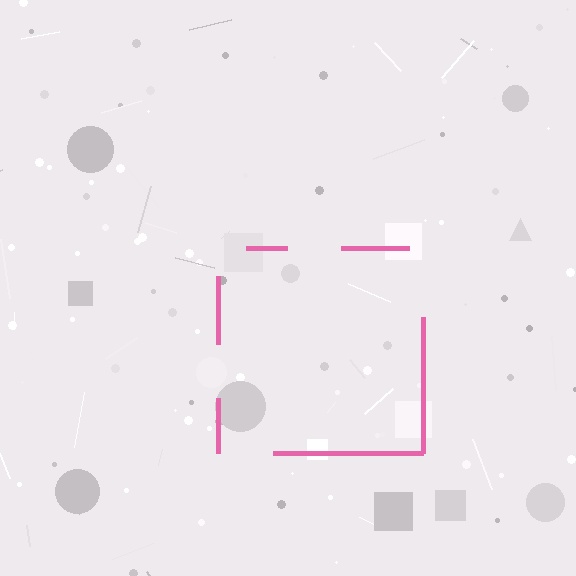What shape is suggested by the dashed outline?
The dashed outline suggests a square.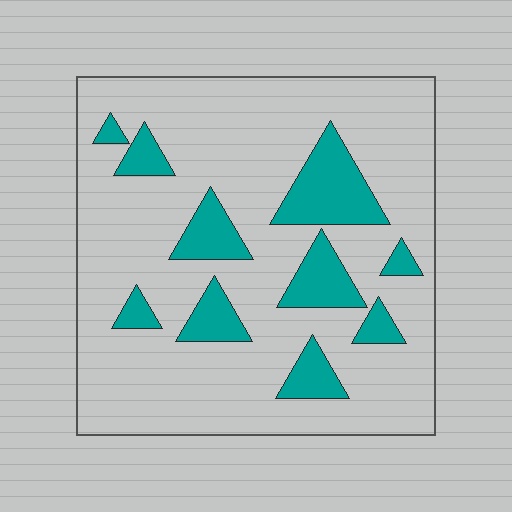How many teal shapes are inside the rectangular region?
10.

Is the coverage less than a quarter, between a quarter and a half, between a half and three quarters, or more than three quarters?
Less than a quarter.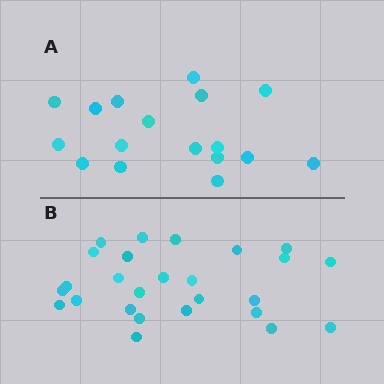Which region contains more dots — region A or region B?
Region B (the bottom region) has more dots.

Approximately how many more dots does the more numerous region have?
Region B has roughly 8 or so more dots than region A.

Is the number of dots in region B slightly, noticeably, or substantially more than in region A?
Region B has substantially more. The ratio is roughly 1.5 to 1.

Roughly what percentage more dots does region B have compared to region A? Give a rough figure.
About 55% more.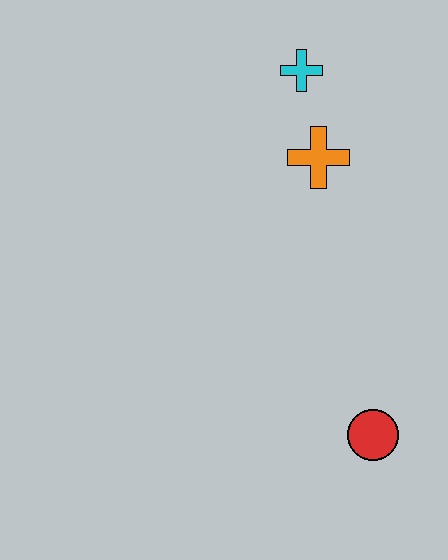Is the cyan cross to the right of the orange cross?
No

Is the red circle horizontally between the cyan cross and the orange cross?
No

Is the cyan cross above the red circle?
Yes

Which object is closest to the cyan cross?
The orange cross is closest to the cyan cross.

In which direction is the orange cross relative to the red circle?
The orange cross is above the red circle.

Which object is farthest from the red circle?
The cyan cross is farthest from the red circle.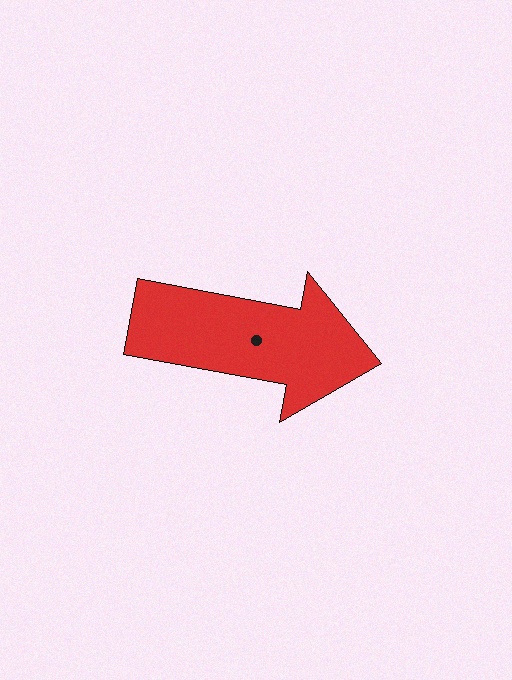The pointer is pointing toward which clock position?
Roughly 3 o'clock.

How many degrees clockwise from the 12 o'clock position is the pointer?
Approximately 101 degrees.